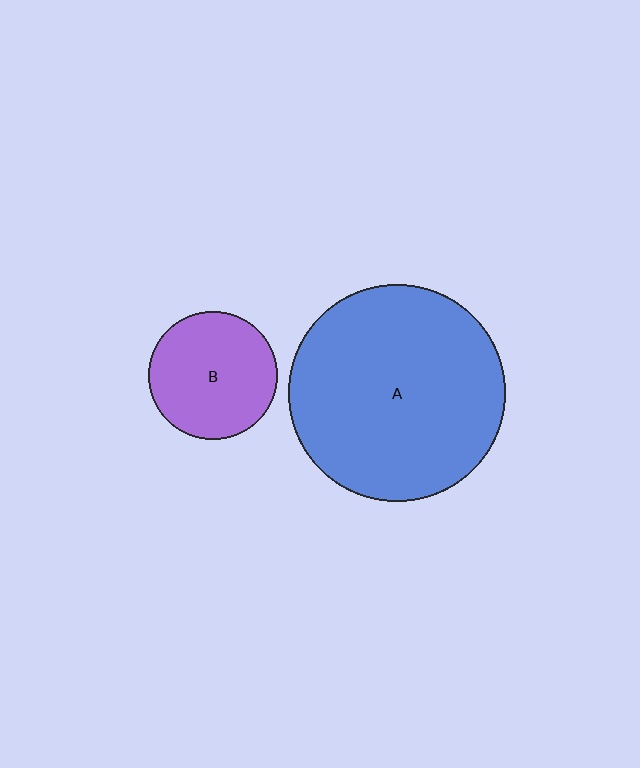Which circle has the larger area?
Circle A (blue).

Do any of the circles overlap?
No, none of the circles overlap.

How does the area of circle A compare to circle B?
Approximately 2.9 times.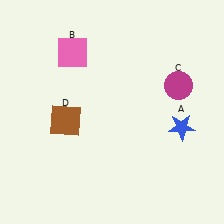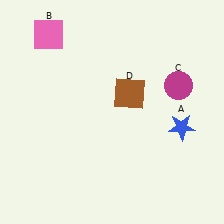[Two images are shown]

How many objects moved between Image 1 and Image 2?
2 objects moved between the two images.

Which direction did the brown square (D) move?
The brown square (D) moved right.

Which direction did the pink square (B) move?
The pink square (B) moved left.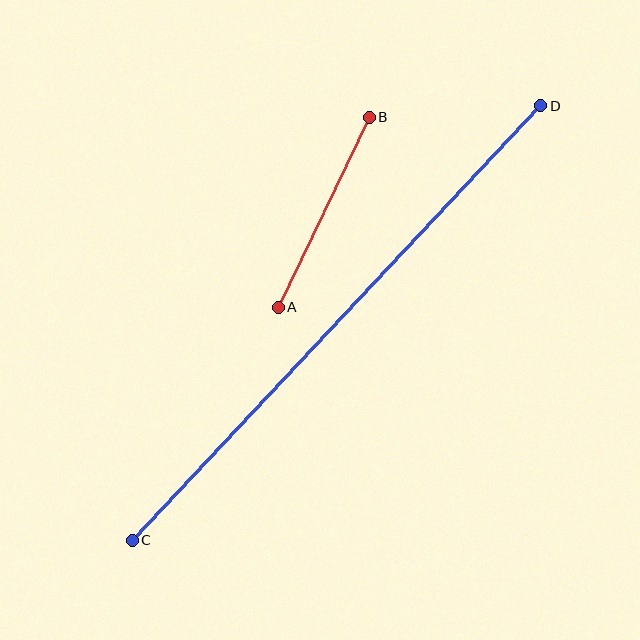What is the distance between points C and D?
The distance is approximately 597 pixels.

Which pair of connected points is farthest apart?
Points C and D are farthest apart.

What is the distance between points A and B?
The distance is approximately 211 pixels.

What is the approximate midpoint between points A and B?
The midpoint is at approximately (324, 212) pixels.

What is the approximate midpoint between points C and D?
The midpoint is at approximately (336, 323) pixels.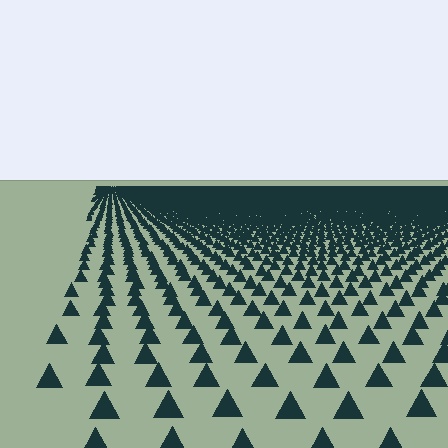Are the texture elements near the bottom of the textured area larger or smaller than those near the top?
Larger. Near the bottom, elements are closer to the viewer and appear at a bigger on-screen size.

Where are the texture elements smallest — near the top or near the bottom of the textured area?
Near the top.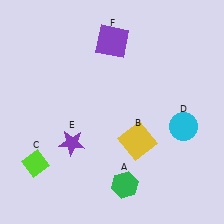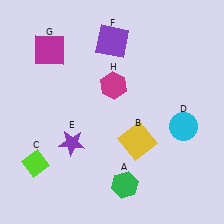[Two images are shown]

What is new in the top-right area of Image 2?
A magenta hexagon (H) was added in the top-right area of Image 2.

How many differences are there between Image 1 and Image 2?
There are 2 differences between the two images.